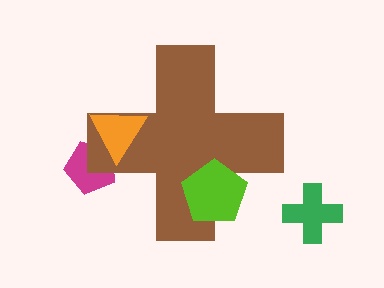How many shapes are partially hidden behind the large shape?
1 shape is partially hidden.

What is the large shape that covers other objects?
A brown cross.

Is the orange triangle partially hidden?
No, the orange triangle is fully visible.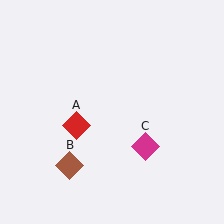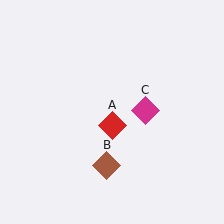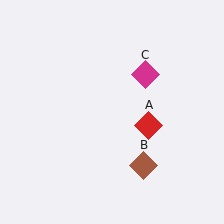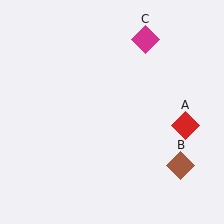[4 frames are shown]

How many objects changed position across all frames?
3 objects changed position: red diamond (object A), brown diamond (object B), magenta diamond (object C).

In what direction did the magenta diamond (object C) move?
The magenta diamond (object C) moved up.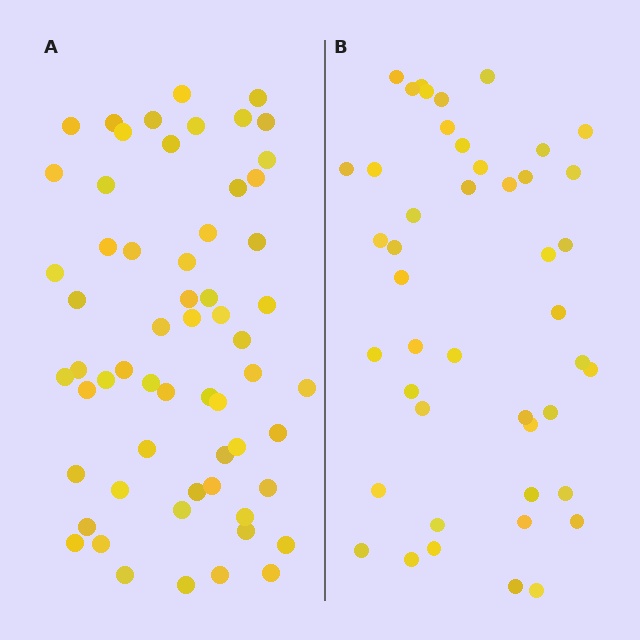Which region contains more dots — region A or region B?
Region A (the left region) has more dots.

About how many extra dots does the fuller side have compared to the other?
Region A has approximately 15 more dots than region B.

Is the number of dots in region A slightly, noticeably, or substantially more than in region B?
Region A has noticeably more, but not dramatically so. The ratio is roughly 1.3 to 1.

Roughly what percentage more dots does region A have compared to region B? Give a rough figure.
About 35% more.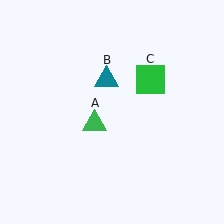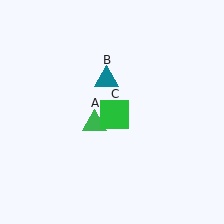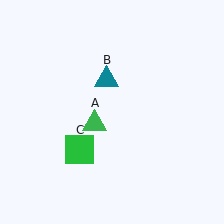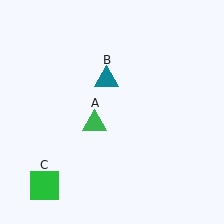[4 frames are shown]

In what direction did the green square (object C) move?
The green square (object C) moved down and to the left.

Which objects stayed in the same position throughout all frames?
Green triangle (object A) and teal triangle (object B) remained stationary.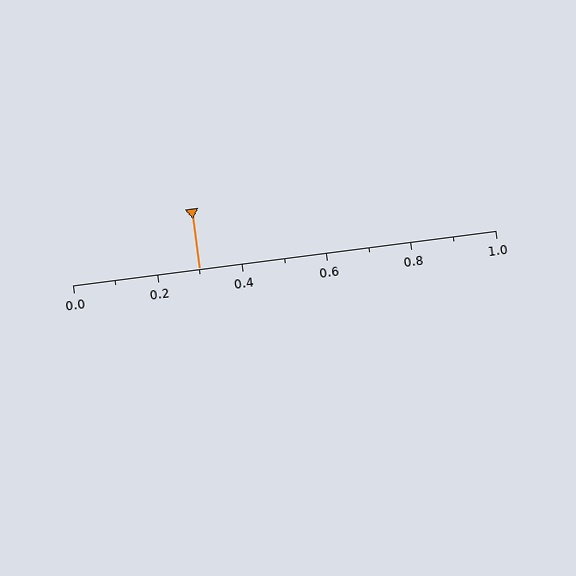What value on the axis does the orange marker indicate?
The marker indicates approximately 0.3.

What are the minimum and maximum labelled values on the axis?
The axis runs from 0.0 to 1.0.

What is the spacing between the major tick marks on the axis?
The major ticks are spaced 0.2 apart.